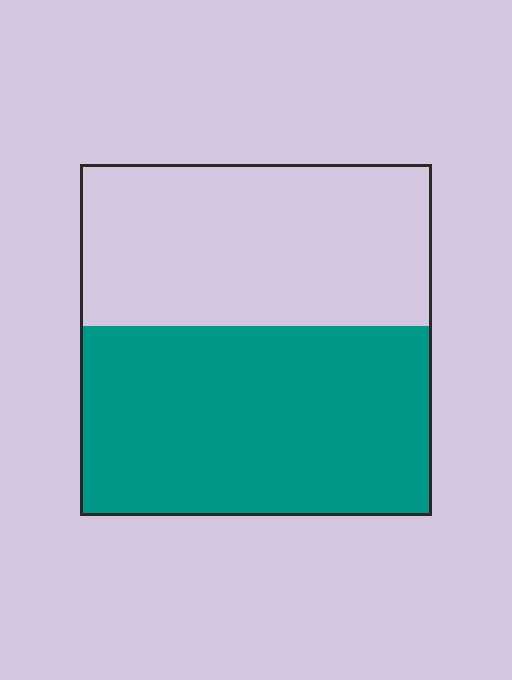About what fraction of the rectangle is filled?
About one half (1/2).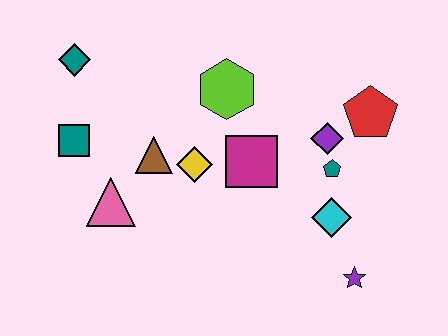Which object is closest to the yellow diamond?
The brown triangle is closest to the yellow diamond.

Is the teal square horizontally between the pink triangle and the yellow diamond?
No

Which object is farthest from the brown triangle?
The purple star is farthest from the brown triangle.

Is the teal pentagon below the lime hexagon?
Yes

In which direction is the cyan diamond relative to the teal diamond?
The cyan diamond is to the right of the teal diamond.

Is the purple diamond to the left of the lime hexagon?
No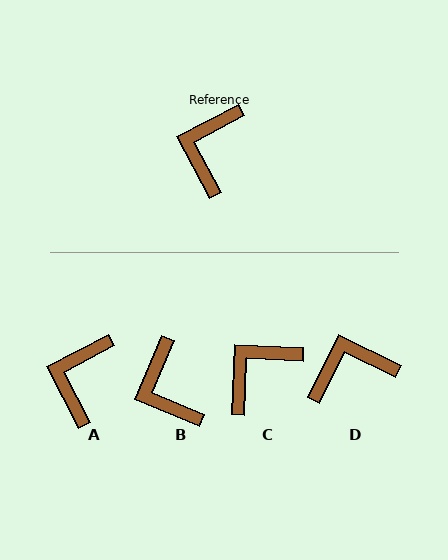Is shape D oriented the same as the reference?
No, it is off by about 54 degrees.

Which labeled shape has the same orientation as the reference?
A.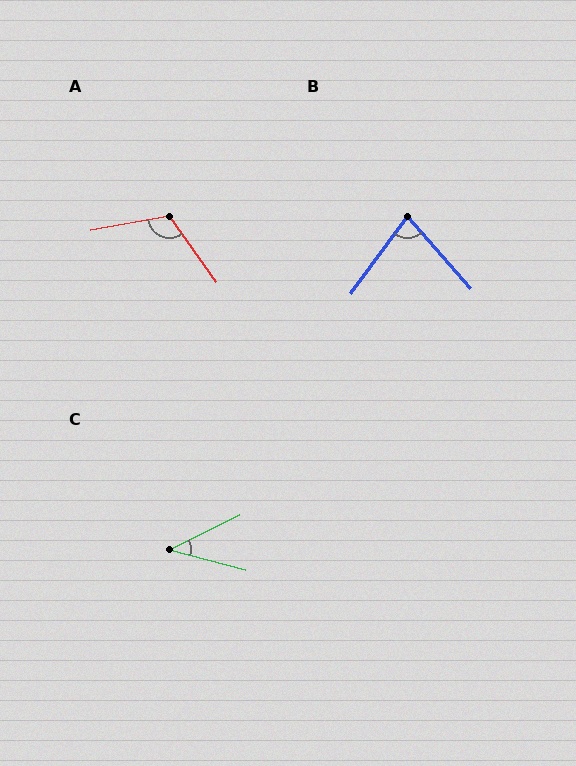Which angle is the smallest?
C, at approximately 41 degrees.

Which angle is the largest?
A, at approximately 116 degrees.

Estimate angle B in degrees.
Approximately 77 degrees.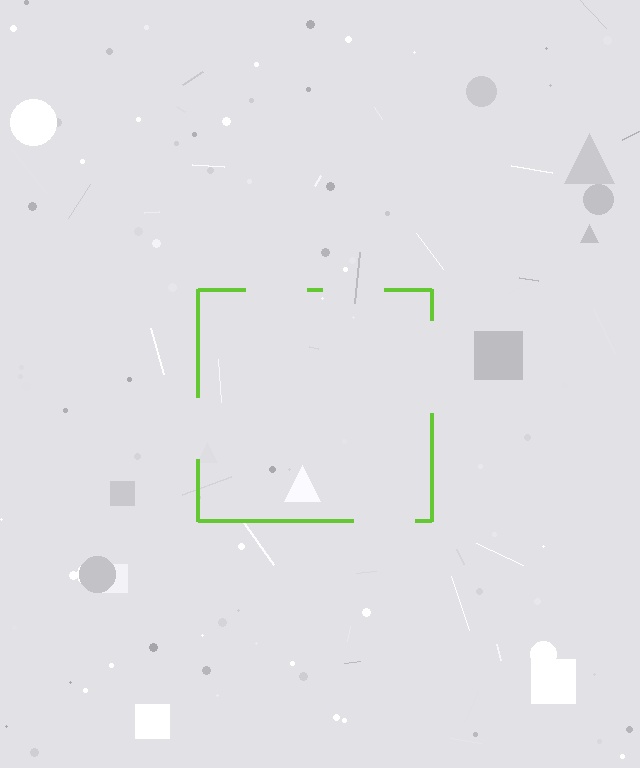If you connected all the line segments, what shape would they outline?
They would outline a square.